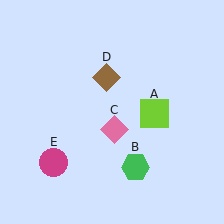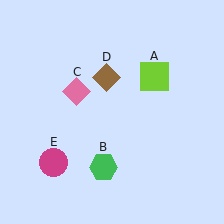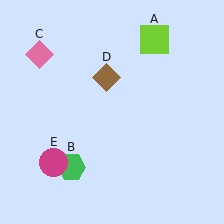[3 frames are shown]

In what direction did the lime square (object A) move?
The lime square (object A) moved up.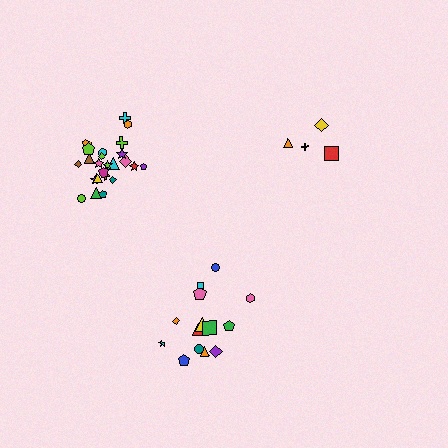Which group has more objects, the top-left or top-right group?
The top-left group.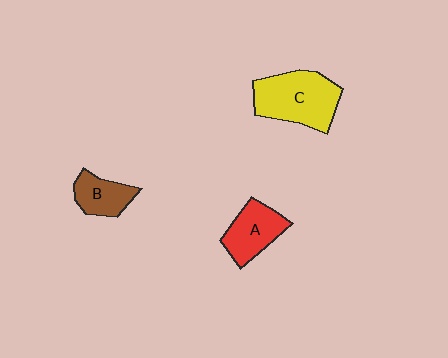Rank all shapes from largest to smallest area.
From largest to smallest: C (yellow), A (red), B (brown).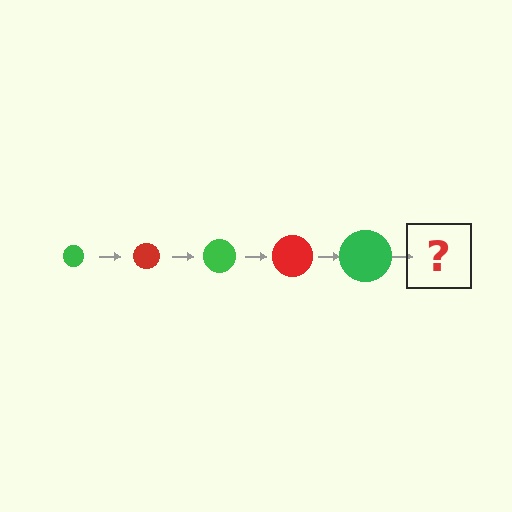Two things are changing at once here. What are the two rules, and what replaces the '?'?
The two rules are that the circle grows larger each step and the color cycles through green and red. The '?' should be a red circle, larger than the previous one.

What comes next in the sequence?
The next element should be a red circle, larger than the previous one.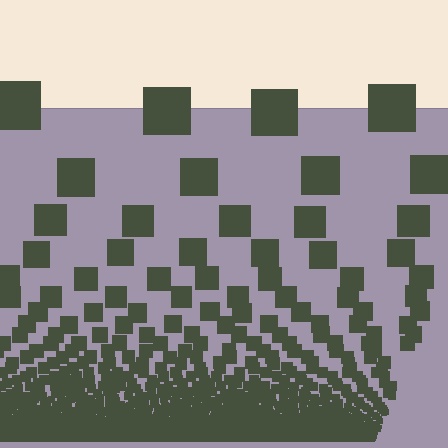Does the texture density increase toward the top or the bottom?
Density increases toward the bottom.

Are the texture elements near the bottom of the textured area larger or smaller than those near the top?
Smaller. The gradient is inverted — elements near the bottom are smaller and denser.